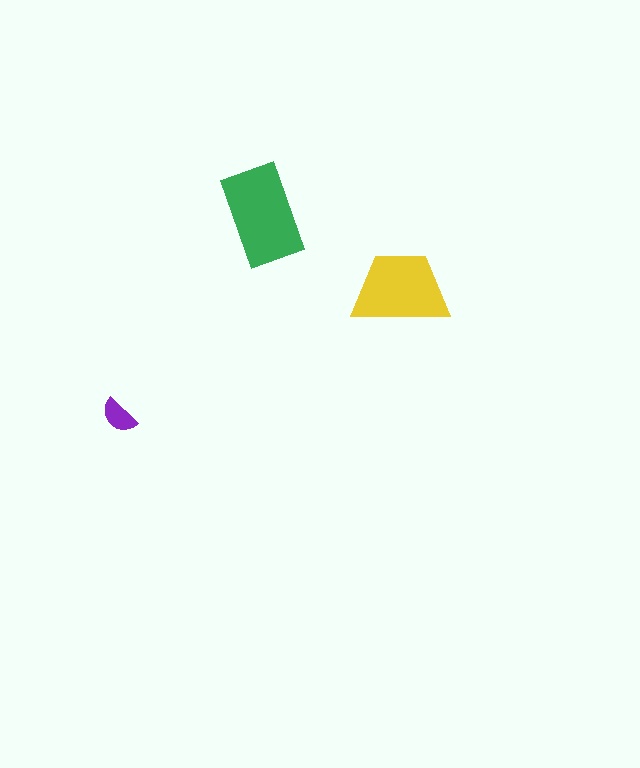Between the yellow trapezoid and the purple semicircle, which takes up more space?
The yellow trapezoid.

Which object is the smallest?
The purple semicircle.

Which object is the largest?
The green rectangle.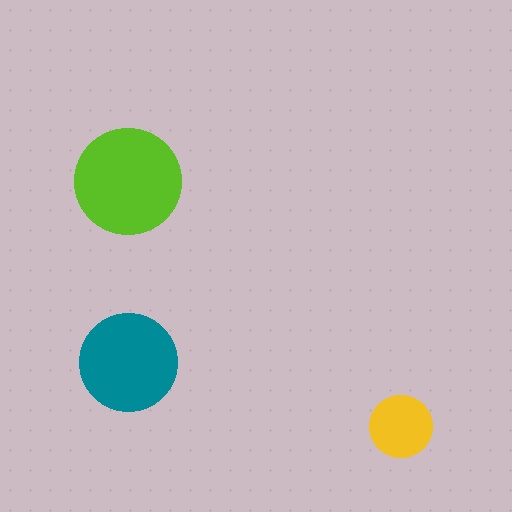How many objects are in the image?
There are 3 objects in the image.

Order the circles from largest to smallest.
the lime one, the teal one, the yellow one.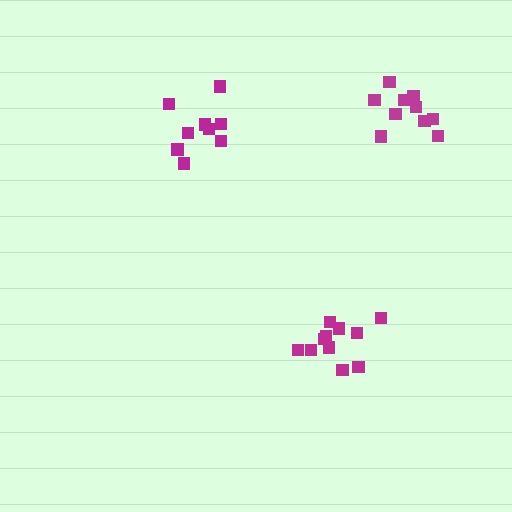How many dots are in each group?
Group 1: 11 dots, Group 2: 9 dots, Group 3: 10 dots (30 total).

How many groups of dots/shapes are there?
There are 3 groups.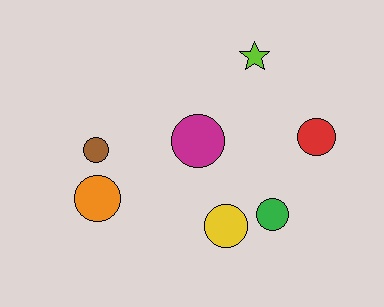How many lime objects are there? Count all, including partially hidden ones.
There is 1 lime object.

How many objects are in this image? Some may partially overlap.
There are 7 objects.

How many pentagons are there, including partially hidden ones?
There are no pentagons.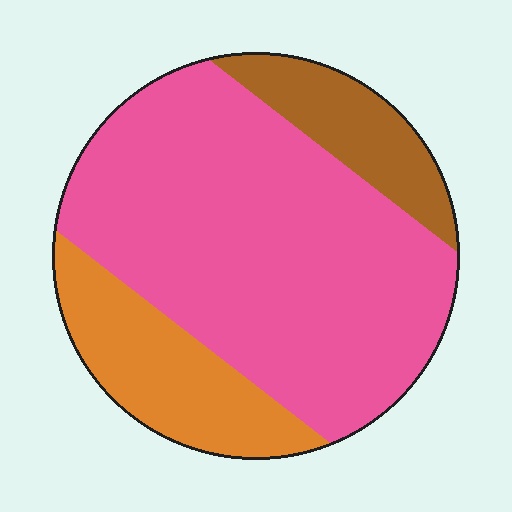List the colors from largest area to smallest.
From largest to smallest: pink, orange, brown.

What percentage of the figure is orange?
Orange takes up about one fifth (1/5) of the figure.